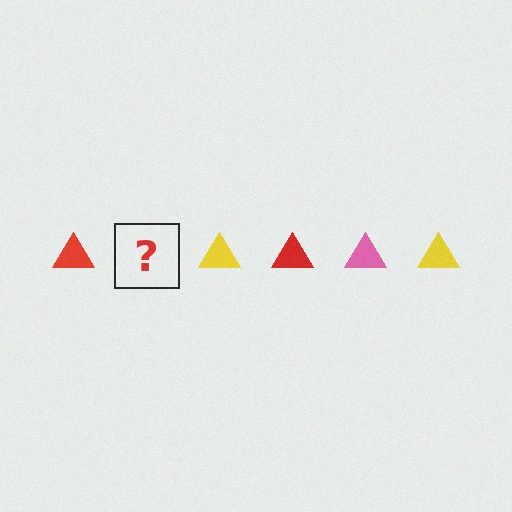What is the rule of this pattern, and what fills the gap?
The rule is that the pattern cycles through red, pink, yellow triangles. The gap should be filled with a pink triangle.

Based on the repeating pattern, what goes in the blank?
The blank should be a pink triangle.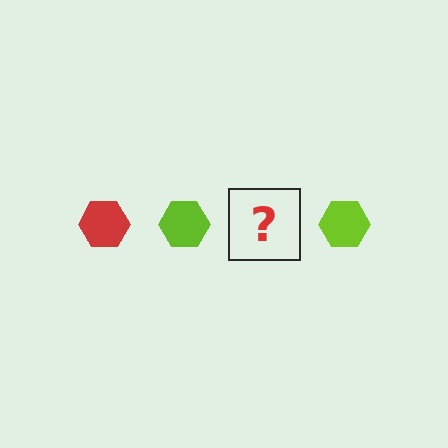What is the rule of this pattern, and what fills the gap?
The rule is that the pattern cycles through red, lime hexagons. The gap should be filled with a red hexagon.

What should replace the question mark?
The question mark should be replaced with a red hexagon.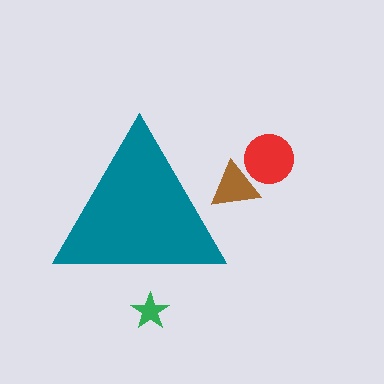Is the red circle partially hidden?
No, the red circle is fully visible.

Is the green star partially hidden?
Yes, the green star is partially hidden behind the teal triangle.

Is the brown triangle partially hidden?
Yes, the brown triangle is partially hidden behind the teal triangle.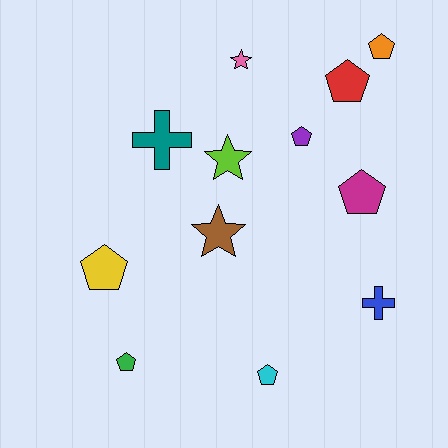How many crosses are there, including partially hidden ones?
There are 2 crosses.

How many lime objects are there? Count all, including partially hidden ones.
There is 1 lime object.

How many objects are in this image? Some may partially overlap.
There are 12 objects.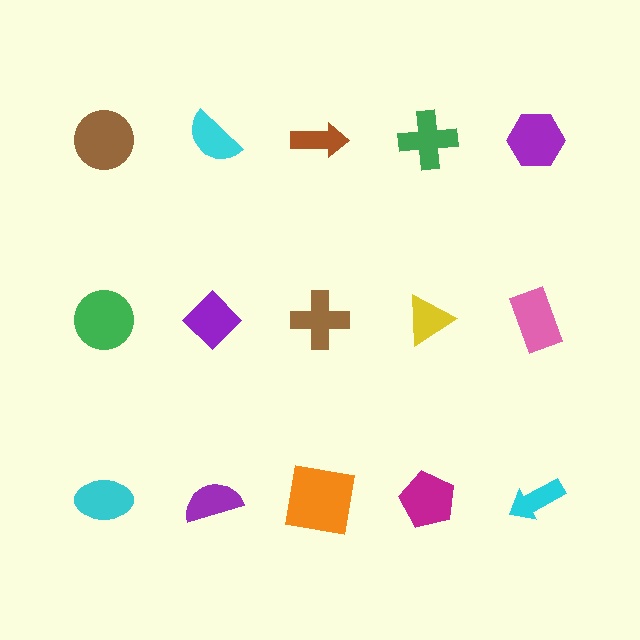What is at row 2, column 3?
A brown cross.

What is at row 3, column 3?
An orange square.